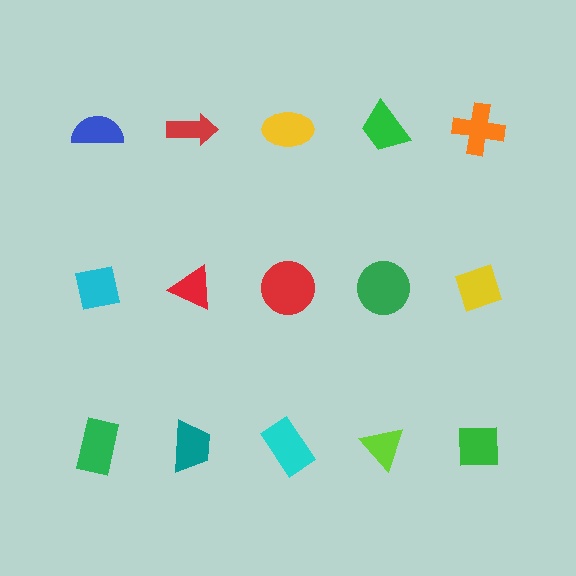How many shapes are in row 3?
5 shapes.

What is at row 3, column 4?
A lime triangle.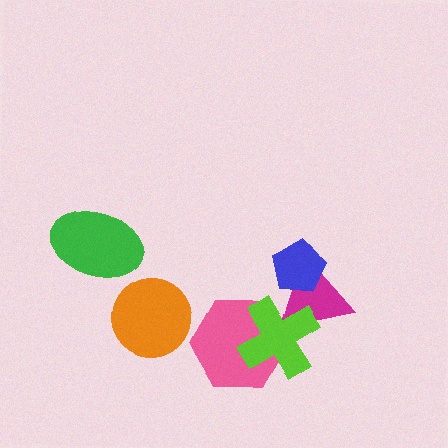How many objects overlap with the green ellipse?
0 objects overlap with the green ellipse.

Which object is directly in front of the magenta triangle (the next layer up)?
The blue pentagon is directly in front of the magenta triangle.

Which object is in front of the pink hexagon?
The lime cross is in front of the pink hexagon.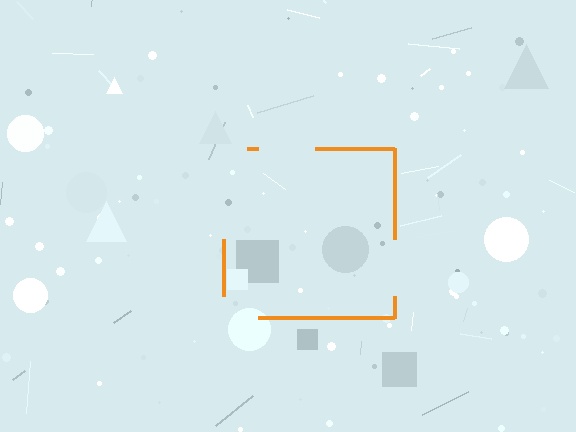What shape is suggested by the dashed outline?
The dashed outline suggests a square.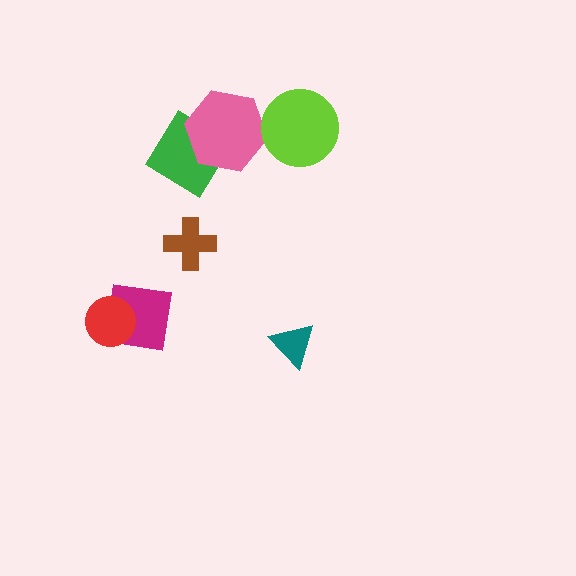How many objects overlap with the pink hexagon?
1 object overlaps with the pink hexagon.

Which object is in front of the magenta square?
The red circle is in front of the magenta square.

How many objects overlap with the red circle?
1 object overlaps with the red circle.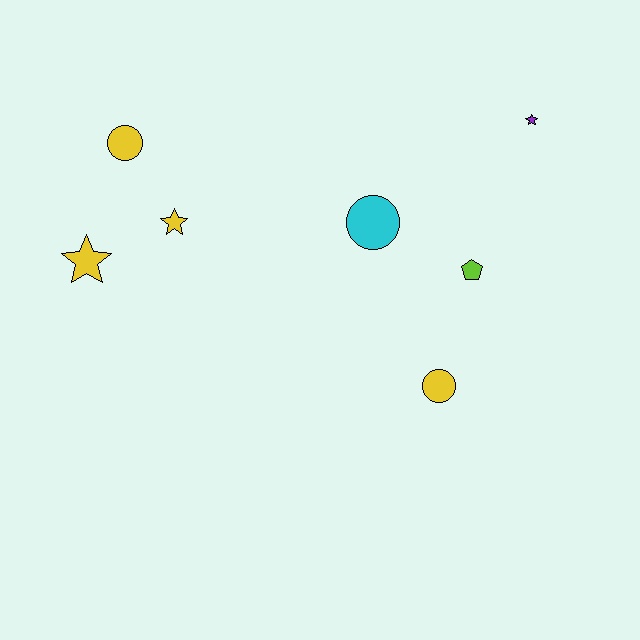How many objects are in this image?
There are 7 objects.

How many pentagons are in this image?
There is 1 pentagon.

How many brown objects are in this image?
There are no brown objects.